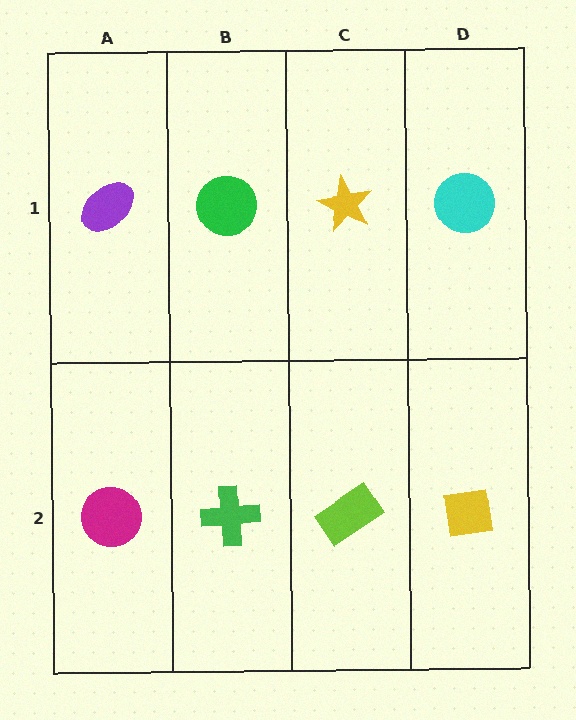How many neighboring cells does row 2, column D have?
2.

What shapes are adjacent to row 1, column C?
A lime rectangle (row 2, column C), a green circle (row 1, column B), a cyan circle (row 1, column D).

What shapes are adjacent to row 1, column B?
A green cross (row 2, column B), a purple ellipse (row 1, column A), a yellow star (row 1, column C).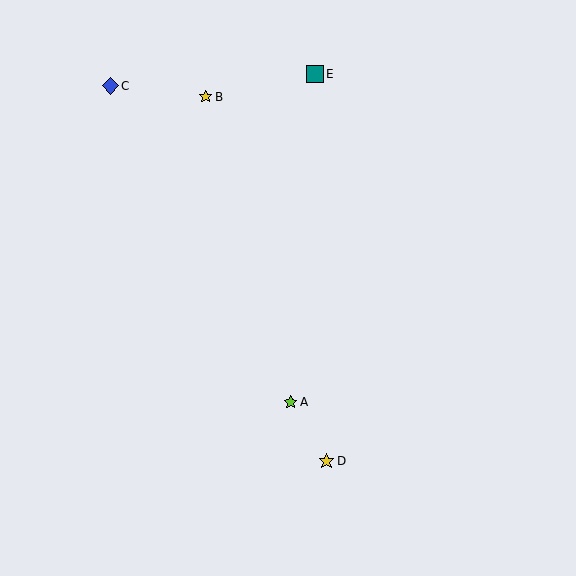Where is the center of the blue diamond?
The center of the blue diamond is at (110, 86).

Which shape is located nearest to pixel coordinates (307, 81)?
The teal square (labeled E) at (315, 74) is nearest to that location.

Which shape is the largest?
The teal square (labeled E) is the largest.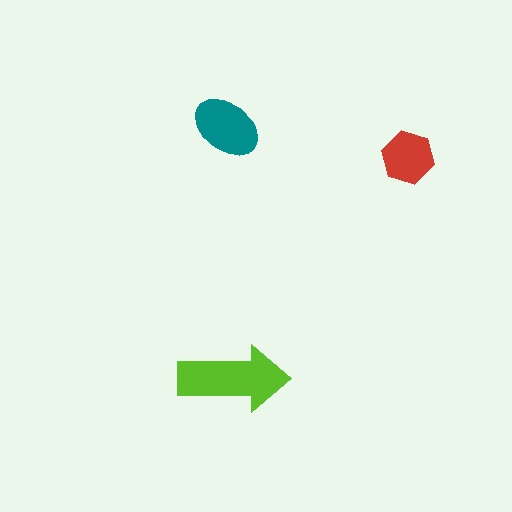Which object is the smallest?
The red hexagon.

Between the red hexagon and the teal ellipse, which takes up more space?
The teal ellipse.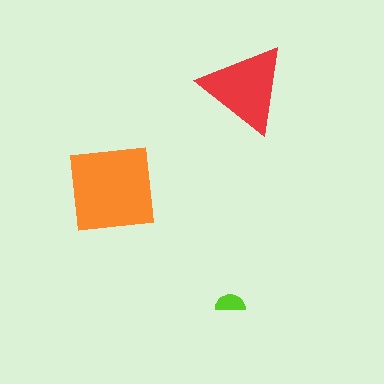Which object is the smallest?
The lime semicircle.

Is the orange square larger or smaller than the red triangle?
Larger.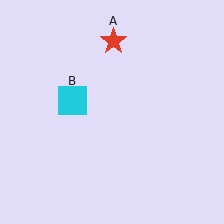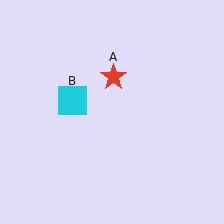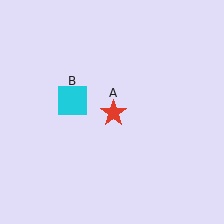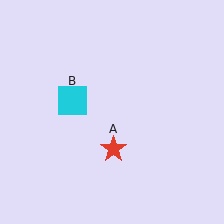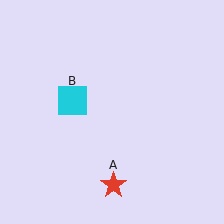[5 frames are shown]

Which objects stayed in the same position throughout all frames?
Cyan square (object B) remained stationary.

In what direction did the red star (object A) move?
The red star (object A) moved down.